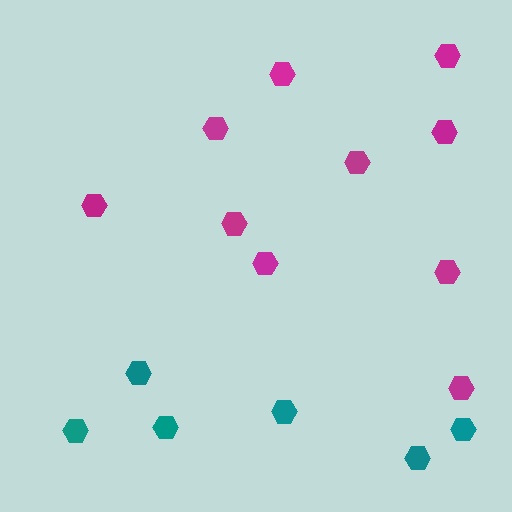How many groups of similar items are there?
There are 2 groups: one group of teal hexagons (6) and one group of magenta hexagons (10).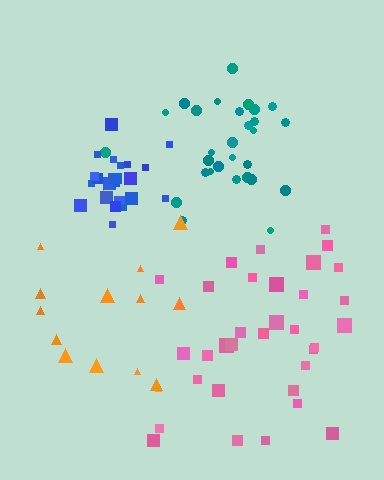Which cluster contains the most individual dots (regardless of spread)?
Pink (33).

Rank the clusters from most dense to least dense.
blue, teal, pink, orange.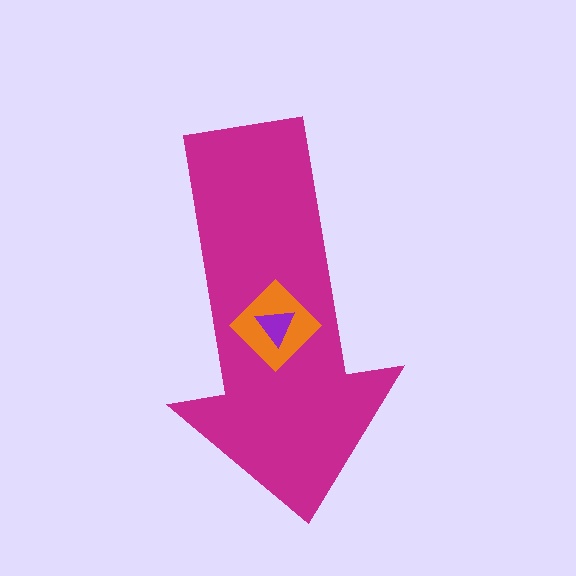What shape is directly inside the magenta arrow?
The orange diamond.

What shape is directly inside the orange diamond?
The purple triangle.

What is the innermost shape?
The purple triangle.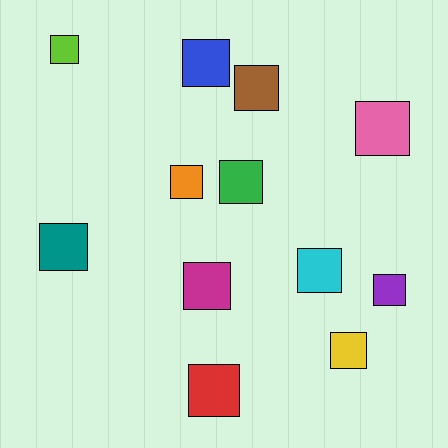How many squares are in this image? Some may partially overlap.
There are 12 squares.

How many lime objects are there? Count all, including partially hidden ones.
There is 1 lime object.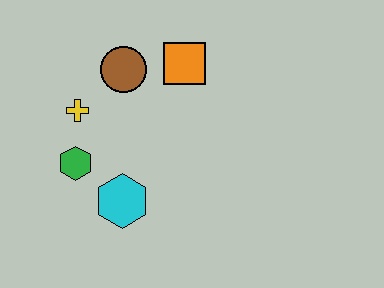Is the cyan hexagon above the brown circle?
No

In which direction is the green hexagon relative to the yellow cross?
The green hexagon is below the yellow cross.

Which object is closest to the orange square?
The brown circle is closest to the orange square.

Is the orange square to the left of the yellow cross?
No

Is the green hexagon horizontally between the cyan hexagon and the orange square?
No